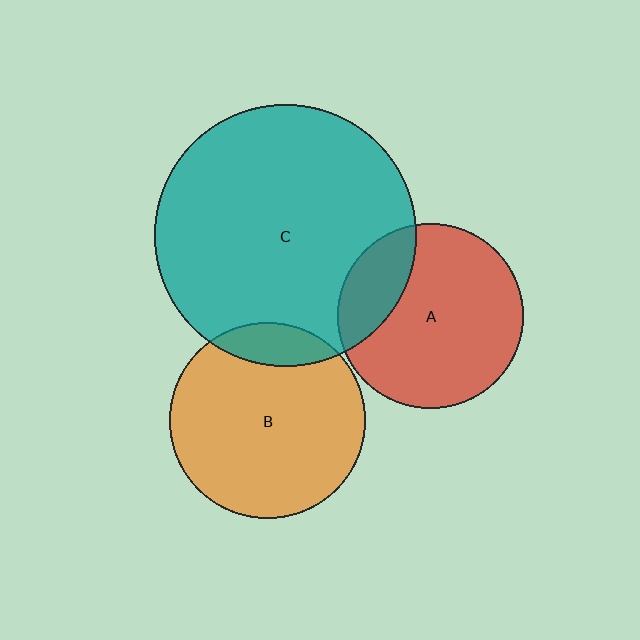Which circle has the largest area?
Circle C (teal).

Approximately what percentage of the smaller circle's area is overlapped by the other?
Approximately 20%.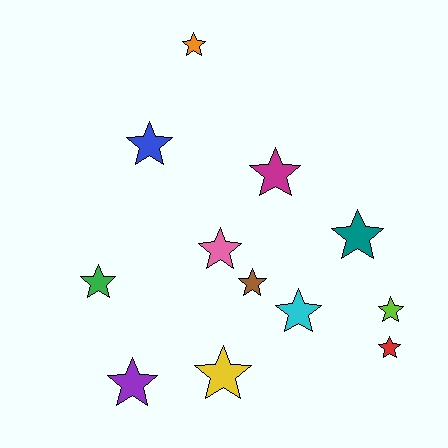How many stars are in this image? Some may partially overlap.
There are 12 stars.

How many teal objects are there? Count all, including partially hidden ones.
There is 1 teal object.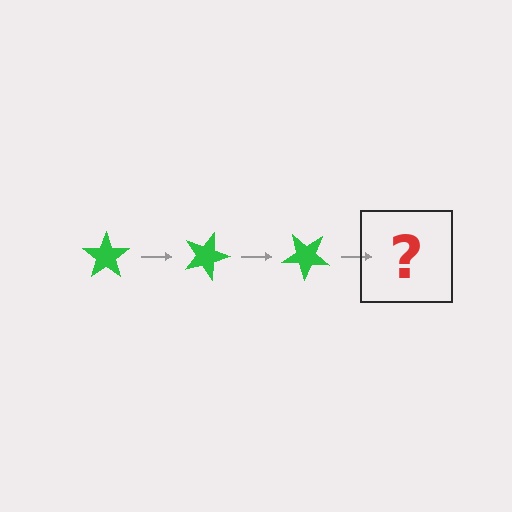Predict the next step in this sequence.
The next step is a green star rotated 60 degrees.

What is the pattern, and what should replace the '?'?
The pattern is that the star rotates 20 degrees each step. The '?' should be a green star rotated 60 degrees.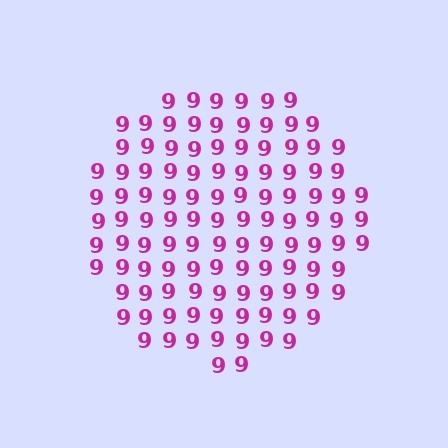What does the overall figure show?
The overall figure shows a circle.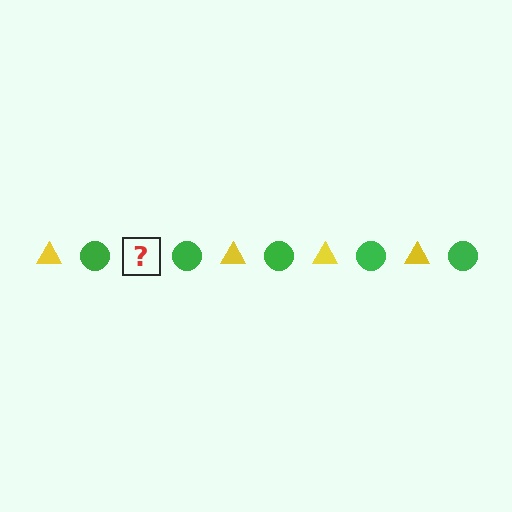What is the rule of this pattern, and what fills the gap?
The rule is that the pattern alternates between yellow triangle and green circle. The gap should be filled with a yellow triangle.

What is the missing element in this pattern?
The missing element is a yellow triangle.